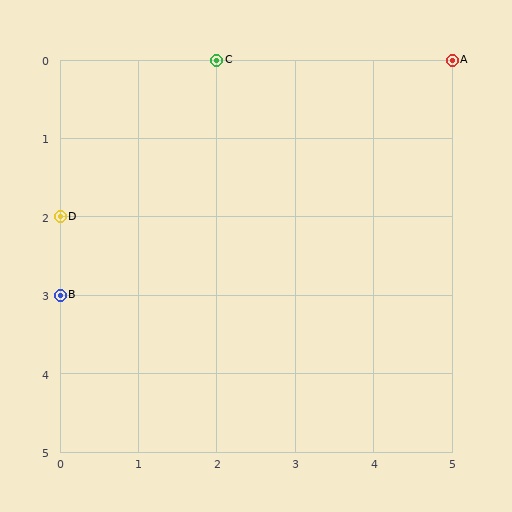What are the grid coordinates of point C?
Point C is at grid coordinates (2, 0).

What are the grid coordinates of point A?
Point A is at grid coordinates (5, 0).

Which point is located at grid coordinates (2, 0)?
Point C is at (2, 0).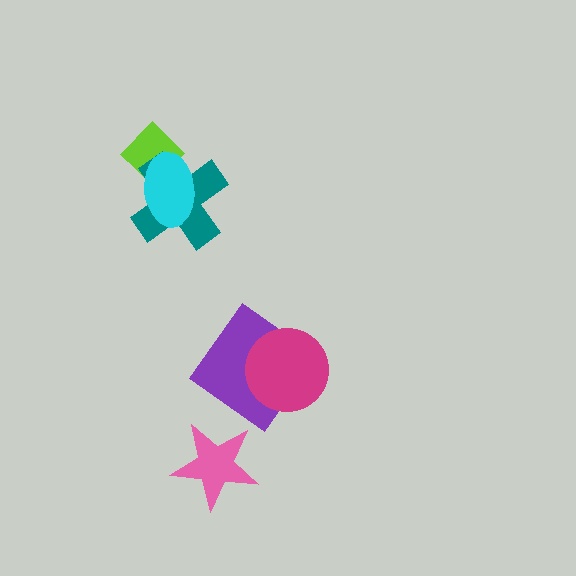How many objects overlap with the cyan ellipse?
2 objects overlap with the cyan ellipse.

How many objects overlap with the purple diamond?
1 object overlaps with the purple diamond.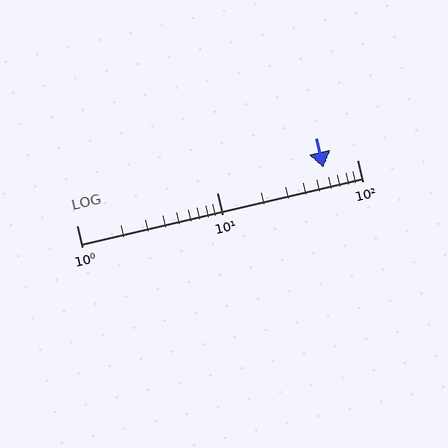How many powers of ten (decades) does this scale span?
The scale spans 2 decades, from 1 to 100.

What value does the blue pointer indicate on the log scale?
The pointer indicates approximately 58.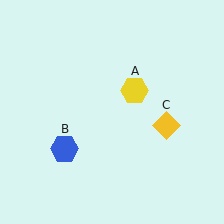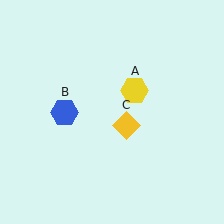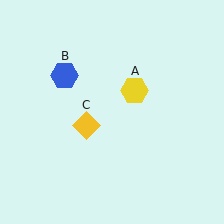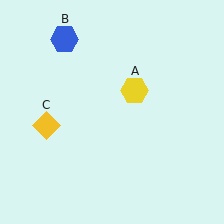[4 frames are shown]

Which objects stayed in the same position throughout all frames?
Yellow hexagon (object A) remained stationary.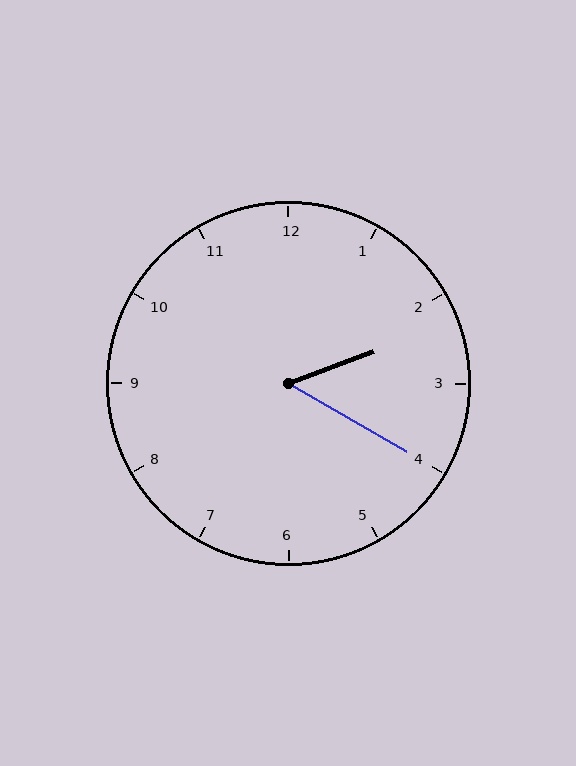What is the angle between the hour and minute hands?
Approximately 50 degrees.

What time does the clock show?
2:20.